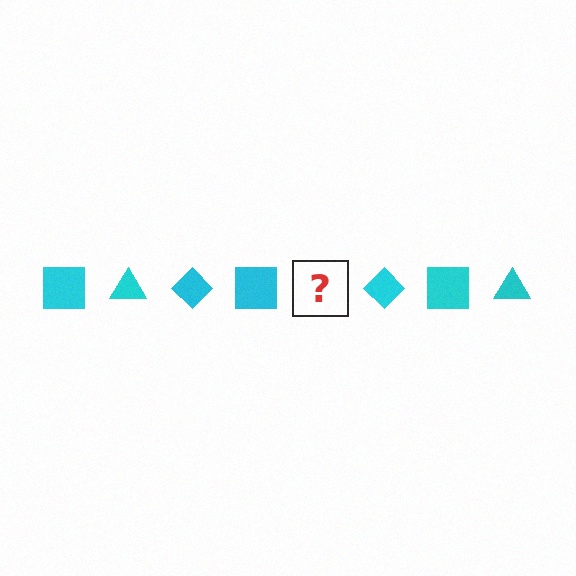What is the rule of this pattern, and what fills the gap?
The rule is that the pattern cycles through square, triangle, diamond shapes in cyan. The gap should be filled with a cyan triangle.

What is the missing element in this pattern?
The missing element is a cyan triangle.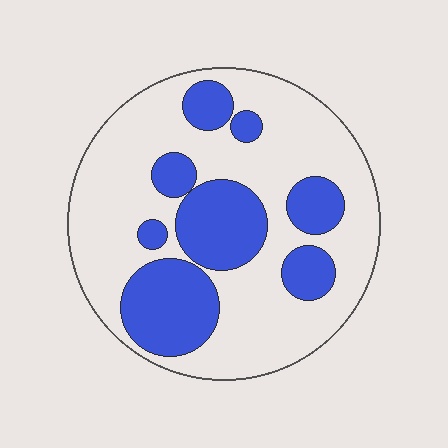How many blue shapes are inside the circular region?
8.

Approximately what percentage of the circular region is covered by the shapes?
Approximately 30%.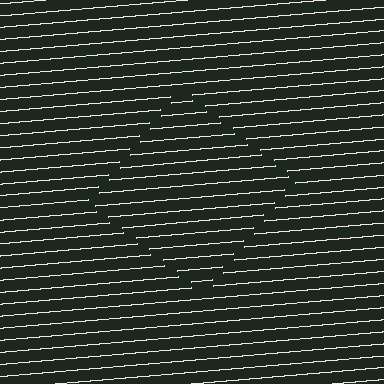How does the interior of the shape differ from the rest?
The interior of the shape contains the same grating, shifted by half a period — the contour is defined by the phase discontinuity where line-ends from the inner and outer gratings abut.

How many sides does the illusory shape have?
4 sides — the line-ends trace a square.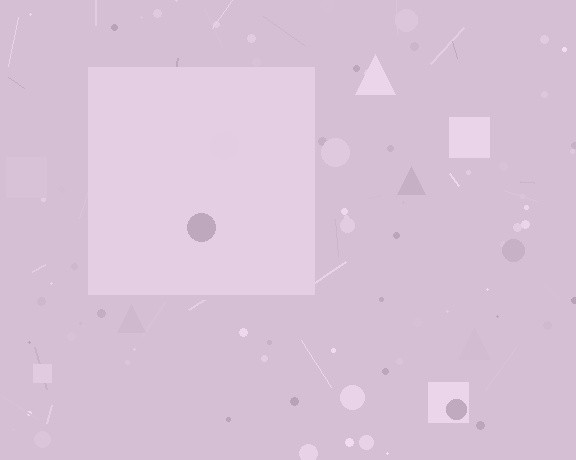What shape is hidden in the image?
A square is hidden in the image.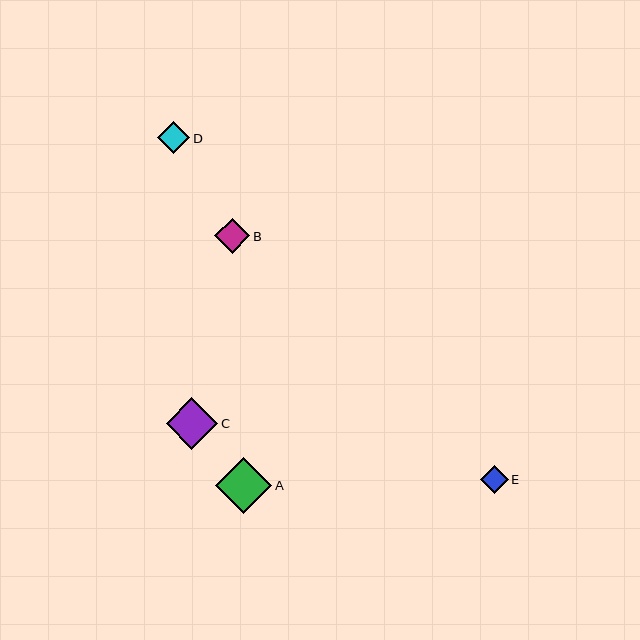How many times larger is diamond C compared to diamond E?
Diamond C is approximately 1.9 times the size of diamond E.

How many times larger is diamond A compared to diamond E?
Diamond A is approximately 2.0 times the size of diamond E.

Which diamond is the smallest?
Diamond E is the smallest with a size of approximately 27 pixels.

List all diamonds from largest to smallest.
From largest to smallest: A, C, B, D, E.